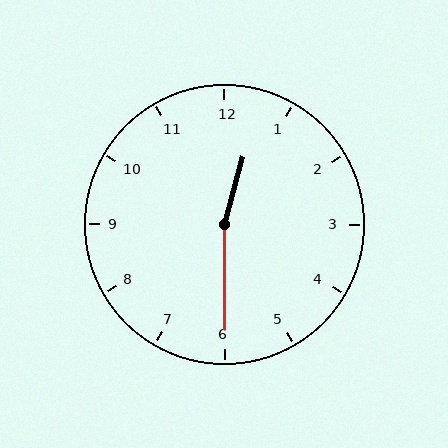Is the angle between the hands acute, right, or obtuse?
It is obtuse.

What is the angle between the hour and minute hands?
Approximately 165 degrees.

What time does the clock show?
12:30.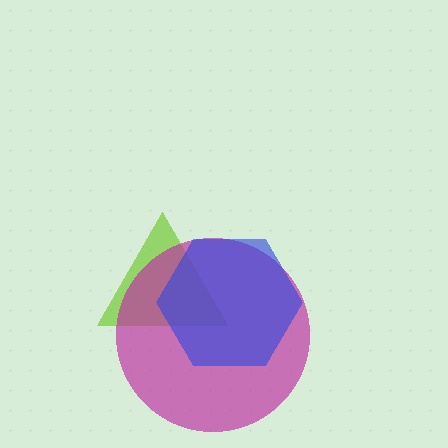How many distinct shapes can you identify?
There are 3 distinct shapes: a lime triangle, a magenta circle, a blue hexagon.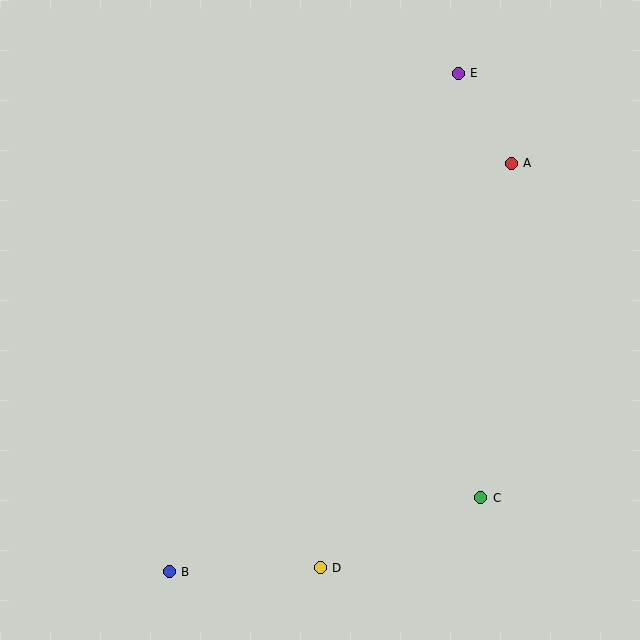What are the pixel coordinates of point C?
Point C is at (481, 498).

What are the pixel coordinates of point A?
Point A is at (511, 163).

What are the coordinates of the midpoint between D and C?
The midpoint between D and C is at (401, 533).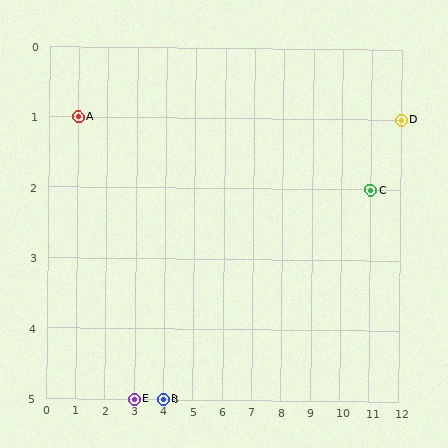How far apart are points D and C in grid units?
Points D and C are 1 column and 1 row apart (about 1.4 grid units diagonally).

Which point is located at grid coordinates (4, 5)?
Point B is at (4, 5).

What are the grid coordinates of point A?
Point A is at grid coordinates (1, 1).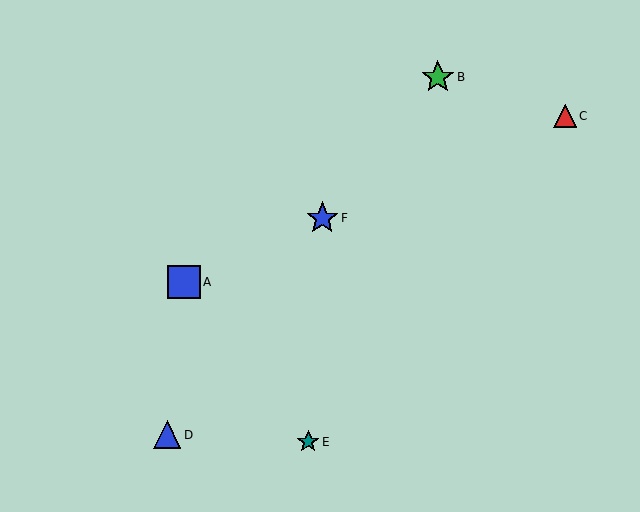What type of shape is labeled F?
Shape F is a blue star.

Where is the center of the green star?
The center of the green star is at (438, 77).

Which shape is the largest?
The blue square (labeled A) is the largest.